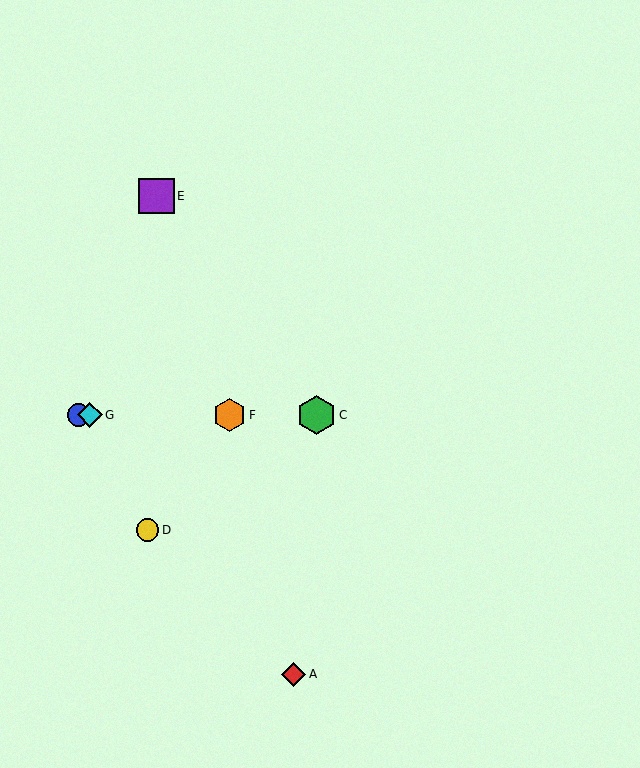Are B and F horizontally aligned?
Yes, both are at y≈415.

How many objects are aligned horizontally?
4 objects (B, C, F, G) are aligned horizontally.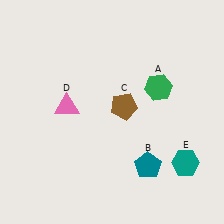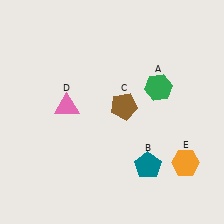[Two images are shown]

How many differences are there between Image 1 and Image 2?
There is 1 difference between the two images.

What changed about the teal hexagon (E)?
In Image 1, E is teal. In Image 2, it changed to orange.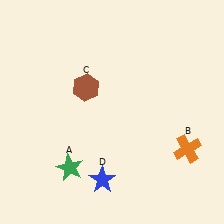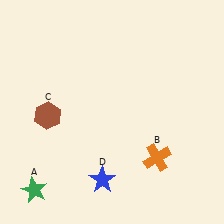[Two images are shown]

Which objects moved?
The objects that moved are: the green star (A), the orange cross (B), the brown hexagon (C).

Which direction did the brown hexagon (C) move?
The brown hexagon (C) moved left.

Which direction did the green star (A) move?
The green star (A) moved left.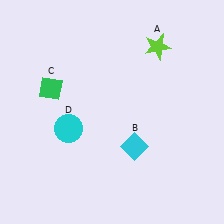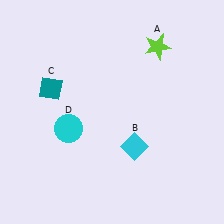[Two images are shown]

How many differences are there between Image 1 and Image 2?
There is 1 difference between the two images.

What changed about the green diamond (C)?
In Image 1, C is green. In Image 2, it changed to teal.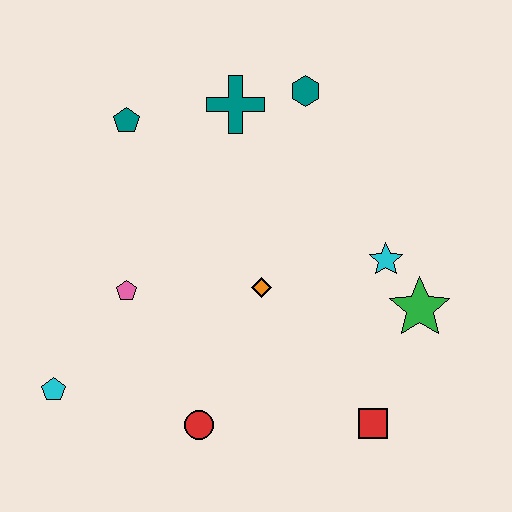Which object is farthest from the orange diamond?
The cyan pentagon is farthest from the orange diamond.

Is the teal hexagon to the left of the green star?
Yes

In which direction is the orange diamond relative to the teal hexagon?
The orange diamond is below the teal hexagon.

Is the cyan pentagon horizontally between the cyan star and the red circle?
No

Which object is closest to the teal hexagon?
The teal cross is closest to the teal hexagon.